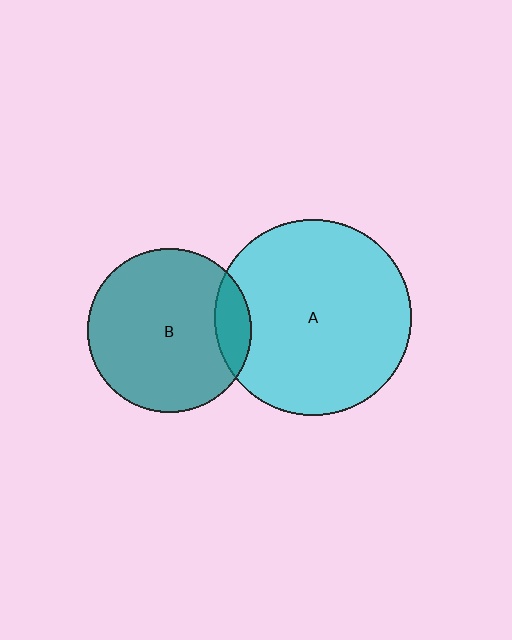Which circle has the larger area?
Circle A (cyan).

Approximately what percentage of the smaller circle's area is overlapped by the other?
Approximately 10%.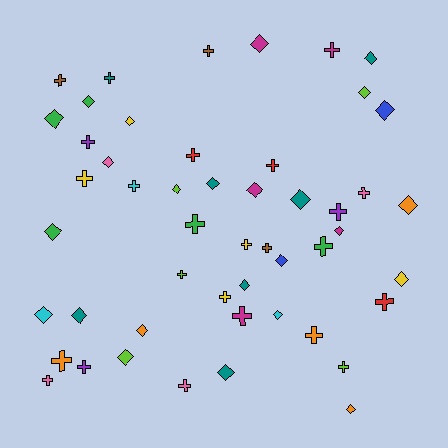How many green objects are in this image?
There are 5 green objects.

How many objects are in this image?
There are 50 objects.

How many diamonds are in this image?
There are 25 diamonds.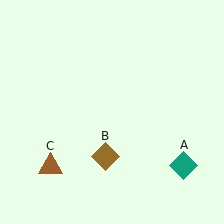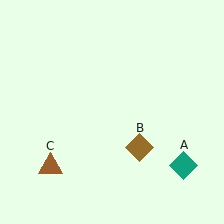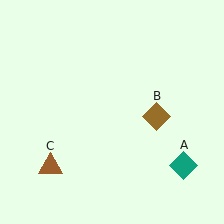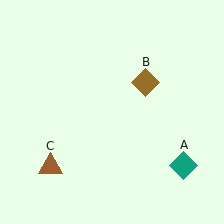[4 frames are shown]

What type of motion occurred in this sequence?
The brown diamond (object B) rotated counterclockwise around the center of the scene.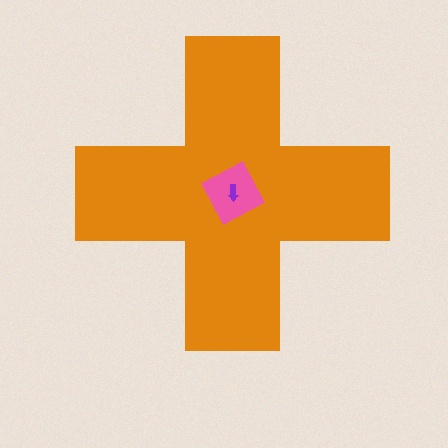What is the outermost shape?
The orange cross.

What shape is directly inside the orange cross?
The pink diamond.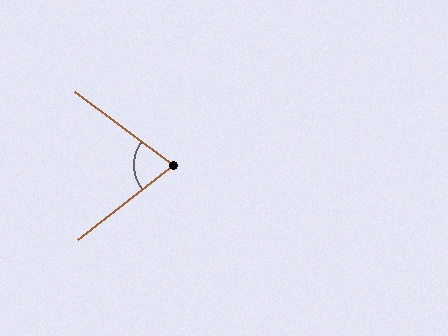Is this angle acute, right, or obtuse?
It is acute.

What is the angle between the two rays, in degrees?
Approximately 75 degrees.